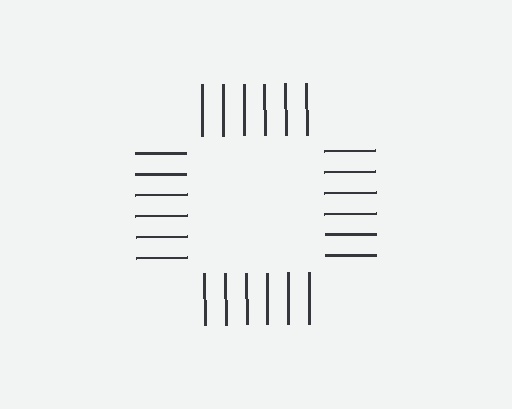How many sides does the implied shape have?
4 sides — the line-ends trace a square.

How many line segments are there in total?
24 — 6 along each of the 4 edges.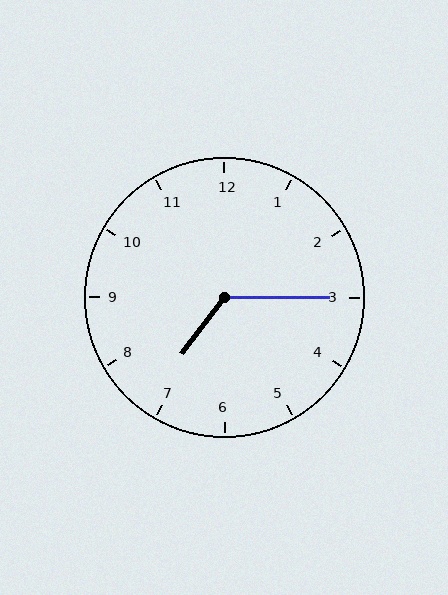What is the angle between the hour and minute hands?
Approximately 128 degrees.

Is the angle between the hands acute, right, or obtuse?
It is obtuse.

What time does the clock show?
7:15.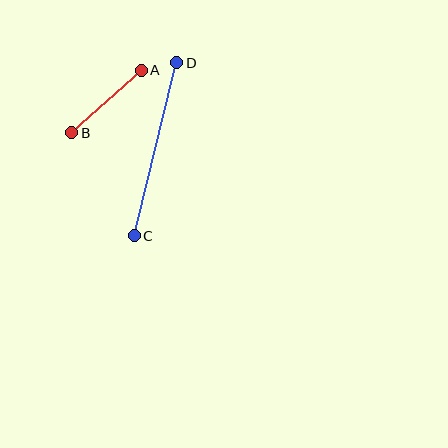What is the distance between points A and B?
The distance is approximately 94 pixels.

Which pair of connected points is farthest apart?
Points C and D are farthest apart.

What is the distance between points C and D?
The distance is approximately 178 pixels.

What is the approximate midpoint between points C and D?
The midpoint is at approximately (155, 149) pixels.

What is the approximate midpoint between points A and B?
The midpoint is at approximately (106, 102) pixels.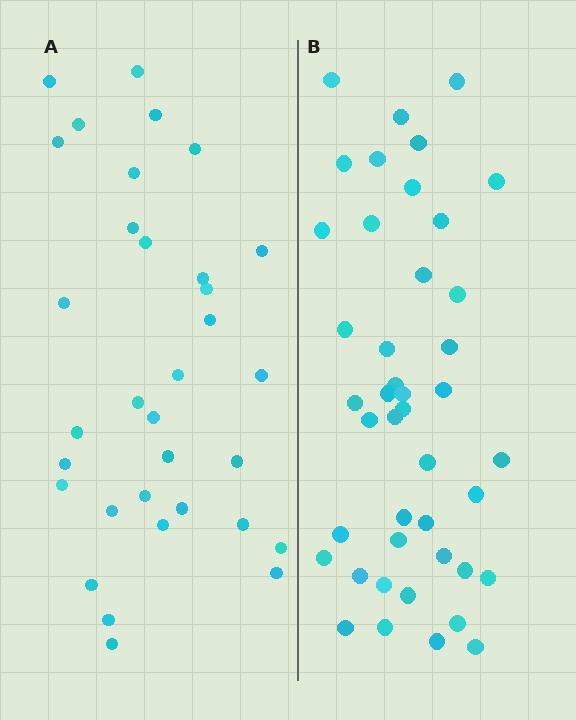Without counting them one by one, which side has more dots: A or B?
Region B (the right region) has more dots.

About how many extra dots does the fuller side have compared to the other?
Region B has roughly 10 or so more dots than region A.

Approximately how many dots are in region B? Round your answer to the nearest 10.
About 40 dots. (The exact count is 43, which rounds to 40.)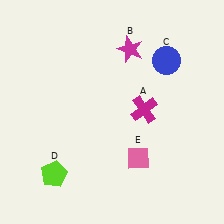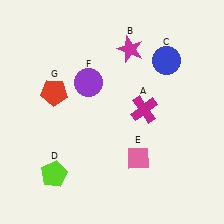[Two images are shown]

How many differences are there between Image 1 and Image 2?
There are 2 differences between the two images.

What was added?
A purple circle (F), a red pentagon (G) were added in Image 2.